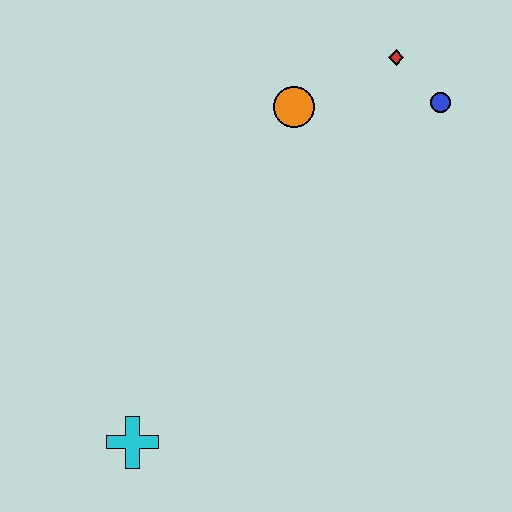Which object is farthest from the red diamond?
The cyan cross is farthest from the red diamond.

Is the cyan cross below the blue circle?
Yes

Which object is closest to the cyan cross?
The orange circle is closest to the cyan cross.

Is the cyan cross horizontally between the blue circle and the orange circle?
No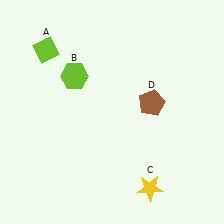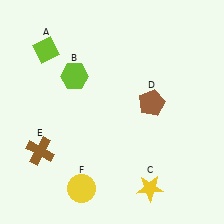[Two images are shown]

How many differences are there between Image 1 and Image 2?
There are 2 differences between the two images.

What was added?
A brown cross (E), a yellow circle (F) were added in Image 2.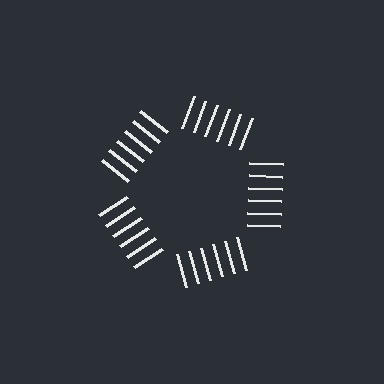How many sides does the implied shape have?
5 sides — the line-ends trace a pentagon.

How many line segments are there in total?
30 — 6 along each of the 5 edges.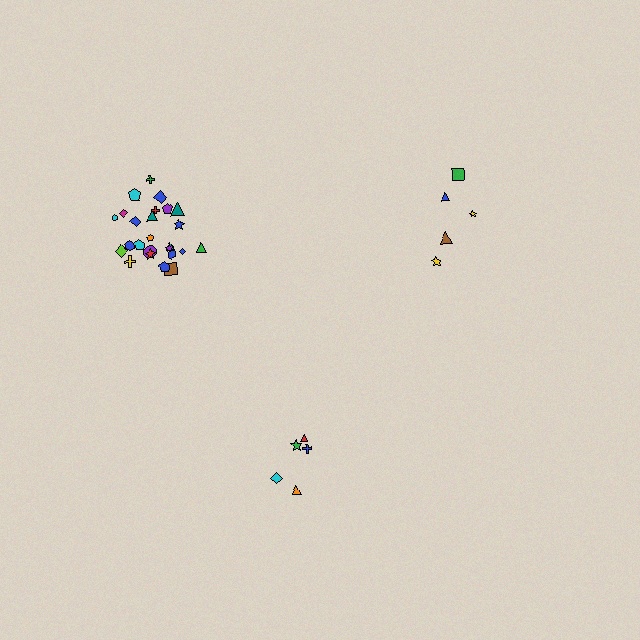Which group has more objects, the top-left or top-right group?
The top-left group.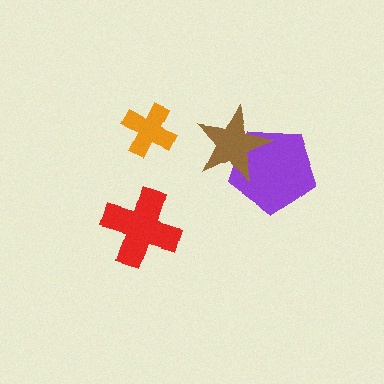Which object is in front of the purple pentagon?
The brown star is in front of the purple pentagon.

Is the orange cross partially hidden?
No, no other shape covers it.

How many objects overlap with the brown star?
1 object overlaps with the brown star.